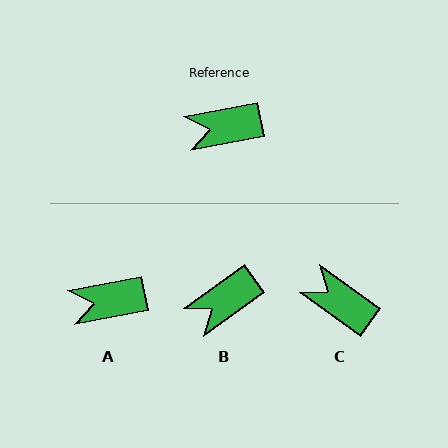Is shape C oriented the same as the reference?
No, it is off by about 47 degrees.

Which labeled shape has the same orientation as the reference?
A.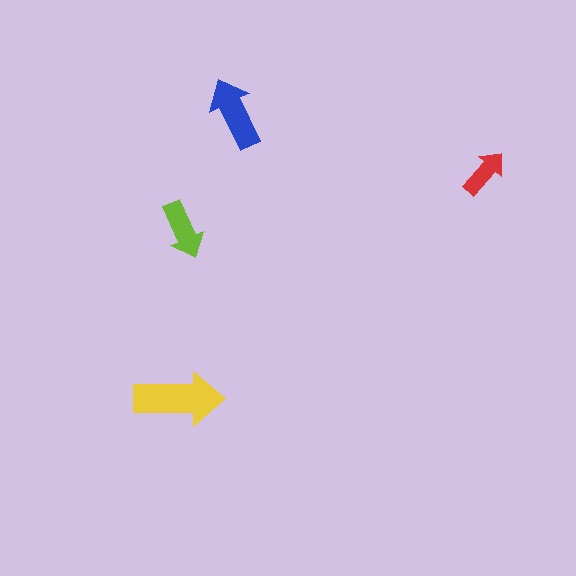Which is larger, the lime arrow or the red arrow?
The lime one.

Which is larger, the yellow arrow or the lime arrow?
The yellow one.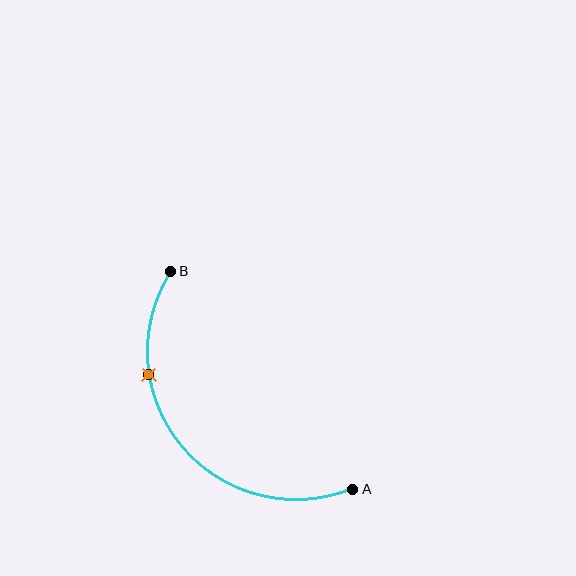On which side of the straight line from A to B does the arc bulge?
The arc bulges below and to the left of the straight line connecting A and B.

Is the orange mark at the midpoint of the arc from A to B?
No. The orange mark lies on the arc but is closer to endpoint B. The arc midpoint would be at the point on the curve equidistant along the arc from both A and B.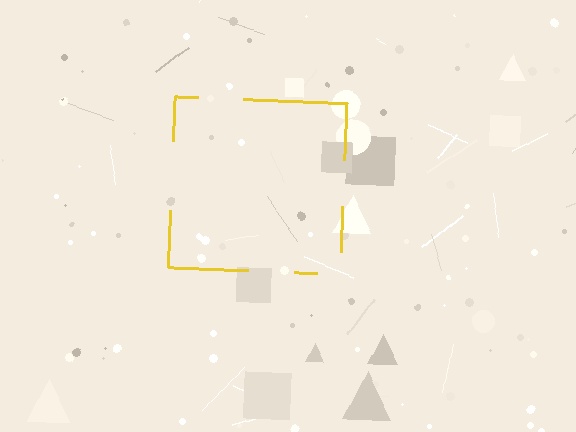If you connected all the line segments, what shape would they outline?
They would outline a square.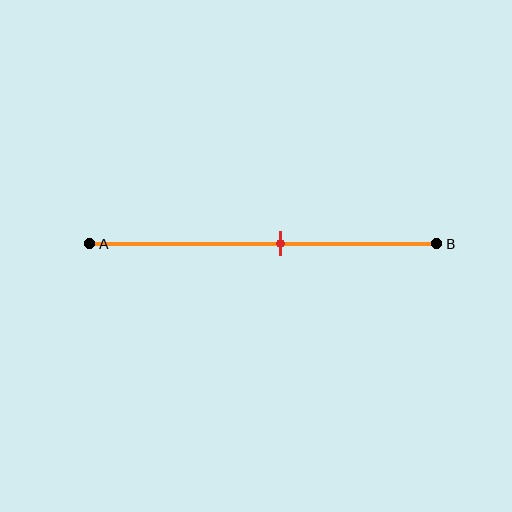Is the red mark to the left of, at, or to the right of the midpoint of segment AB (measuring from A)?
The red mark is to the right of the midpoint of segment AB.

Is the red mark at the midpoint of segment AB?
No, the mark is at about 55% from A, not at the 50% midpoint.